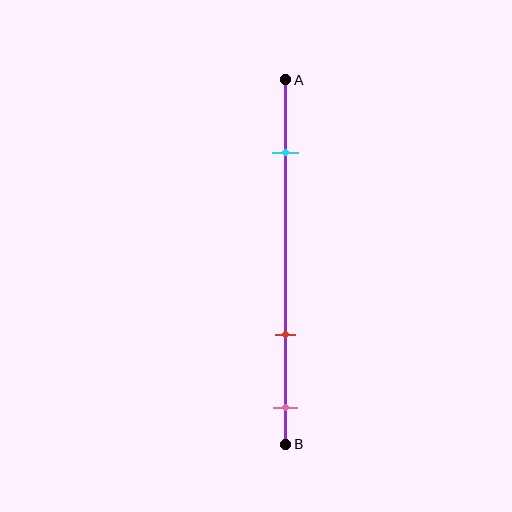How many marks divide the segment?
There are 3 marks dividing the segment.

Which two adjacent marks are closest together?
The red and pink marks are the closest adjacent pair.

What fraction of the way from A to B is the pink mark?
The pink mark is approximately 90% (0.9) of the way from A to B.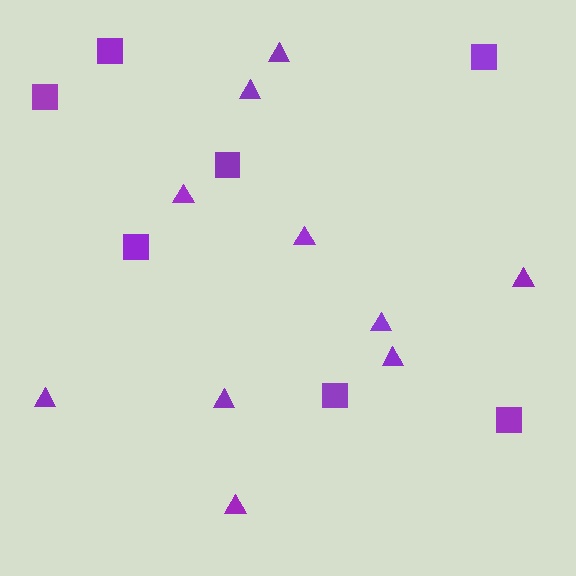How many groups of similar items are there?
There are 2 groups: one group of triangles (10) and one group of squares (7).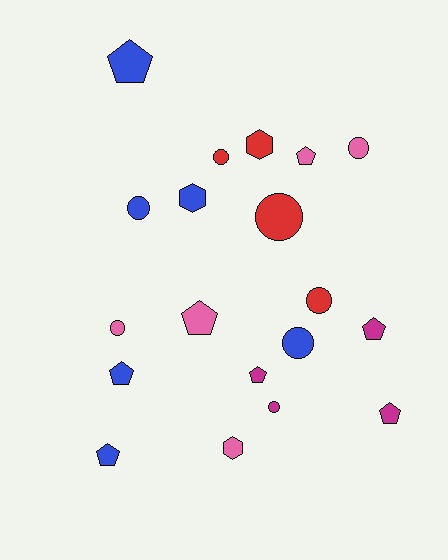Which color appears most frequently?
Blue, with 6 objects.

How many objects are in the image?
There are 19 objects.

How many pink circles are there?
There are 2 pink circles.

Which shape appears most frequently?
Pentagon, with 8 objects.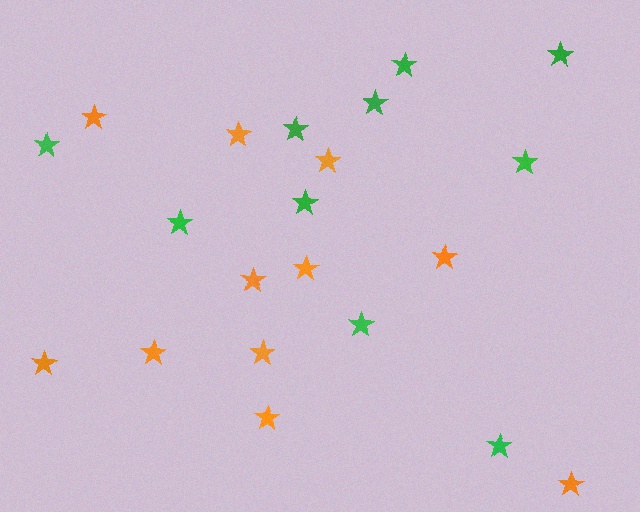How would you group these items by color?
There are 2 groups: one group of orange stars (11) and one group of green stars (10).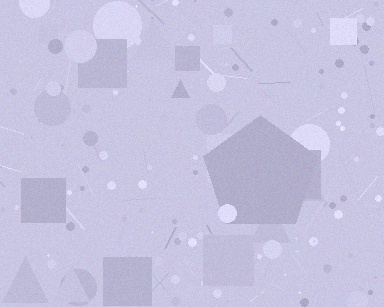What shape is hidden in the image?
A pentagon is hidden in the image.